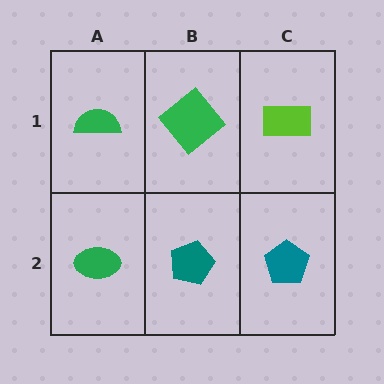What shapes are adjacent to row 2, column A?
A green semicircle (row 1, column A), a teal pentagon (row 2, column B).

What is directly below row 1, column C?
A teal pentagon.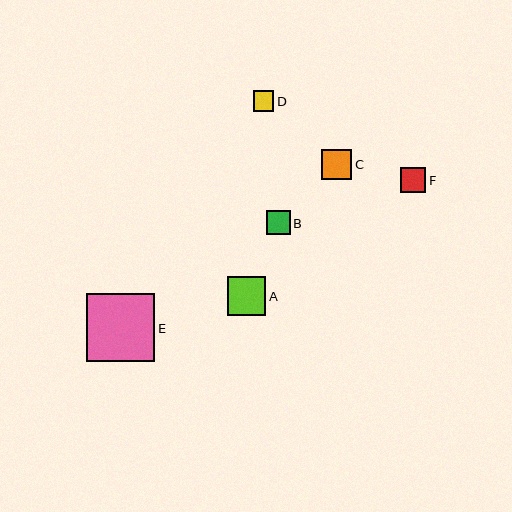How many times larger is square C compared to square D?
Square C is approximately 1.5 times the size of square D.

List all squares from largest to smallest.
From largest to smallest: E, A, C, F, B, D.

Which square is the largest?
Square E is the largest with a size of approximately 68 pixels.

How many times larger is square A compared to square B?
Square A is approximately 1.6 times the size of square B.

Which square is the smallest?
Square D is the smallest with a size of approximately 20 pixels.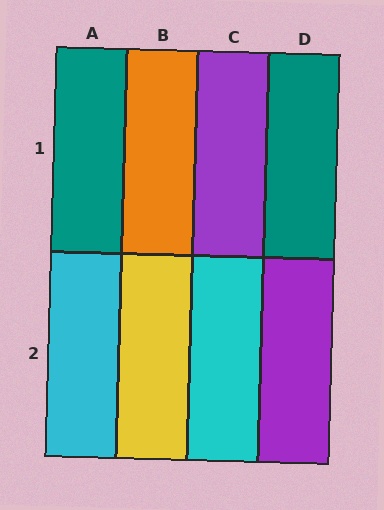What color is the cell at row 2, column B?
Yellow.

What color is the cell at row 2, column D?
Purple.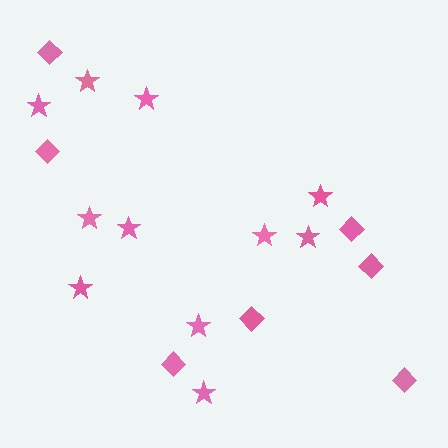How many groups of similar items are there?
There are 2 groups: one group of stars (11) and one group of diamonds (7).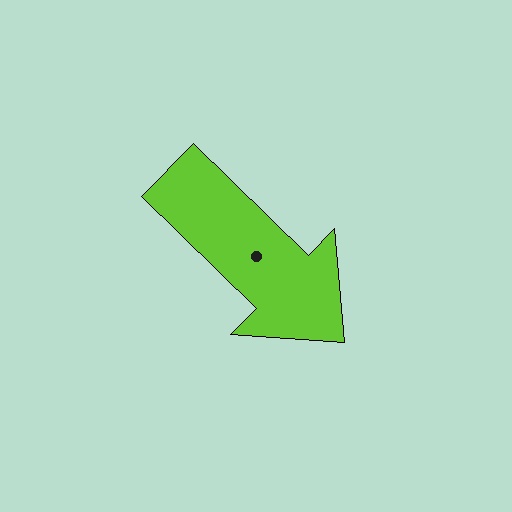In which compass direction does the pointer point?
Southeast.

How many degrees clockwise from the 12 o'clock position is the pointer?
Approximately 134 degrees.